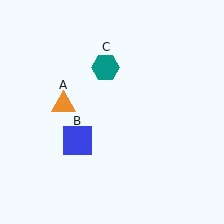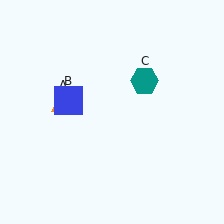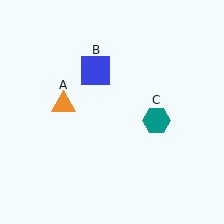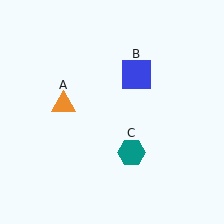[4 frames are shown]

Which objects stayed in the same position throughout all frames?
Orange triangle (object A) remained stationary.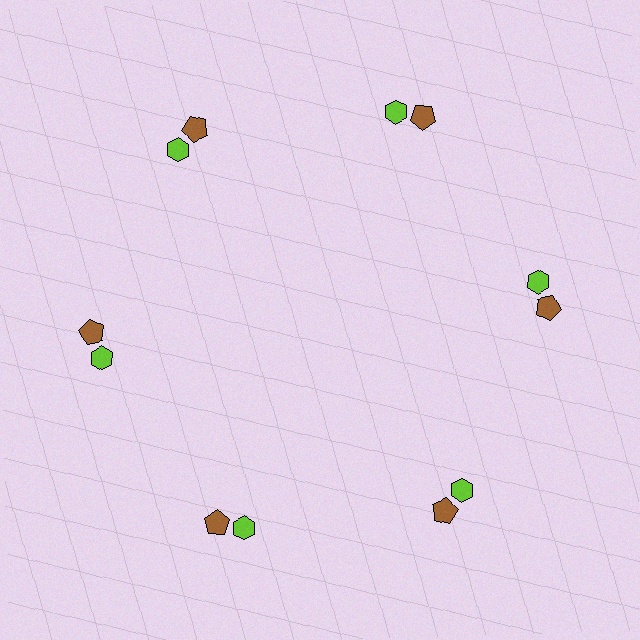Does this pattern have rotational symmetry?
Yes, this pattern has 6-fold rotational symmetry. It looks the same after rotating 60 degrees around the center.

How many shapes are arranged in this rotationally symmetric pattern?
There are 12 shapes, arranged in 6 groups of 2.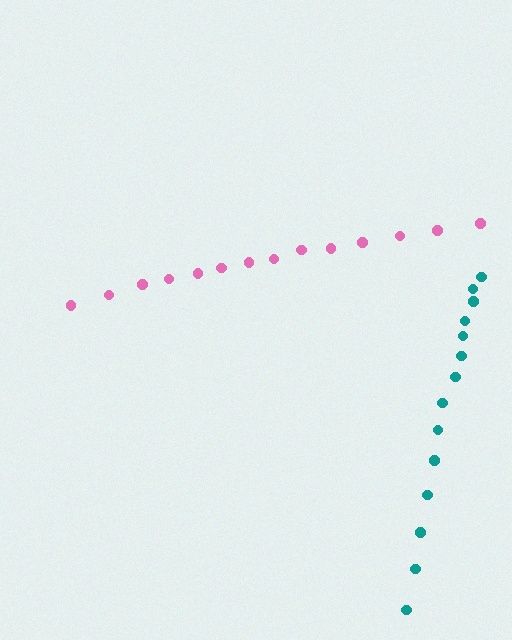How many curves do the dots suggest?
There are 2 distinct paths.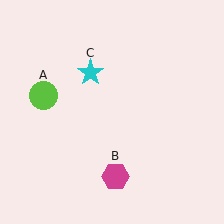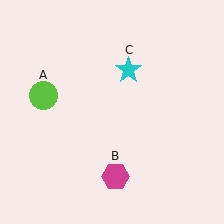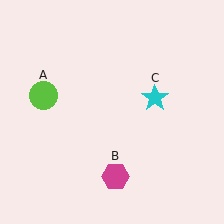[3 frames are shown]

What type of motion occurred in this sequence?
The cyan star (object C) rotated clockwise around the center of the scene.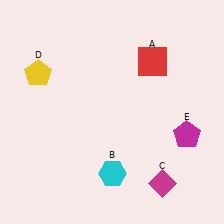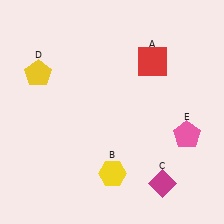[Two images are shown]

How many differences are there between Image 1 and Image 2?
There are 2 differences between the two images.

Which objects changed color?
B changed from cyan to yellow. E changed from magenta to pink.